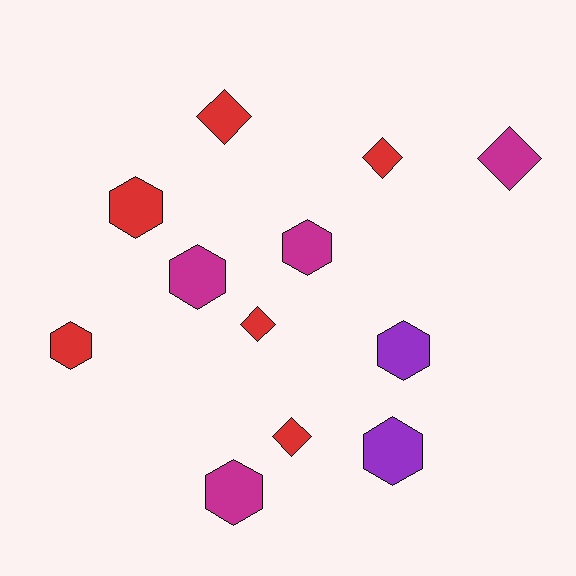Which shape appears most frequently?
Hexagon, with 7 objects.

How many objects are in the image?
There are 12 objects.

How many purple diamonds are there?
There are no purple diamonds.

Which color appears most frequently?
Red, with 6 objects.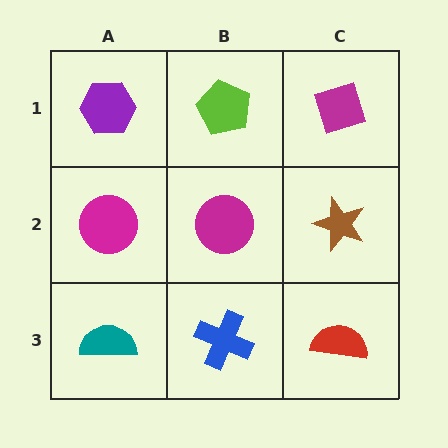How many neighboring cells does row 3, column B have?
3.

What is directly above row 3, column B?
A magenta circle.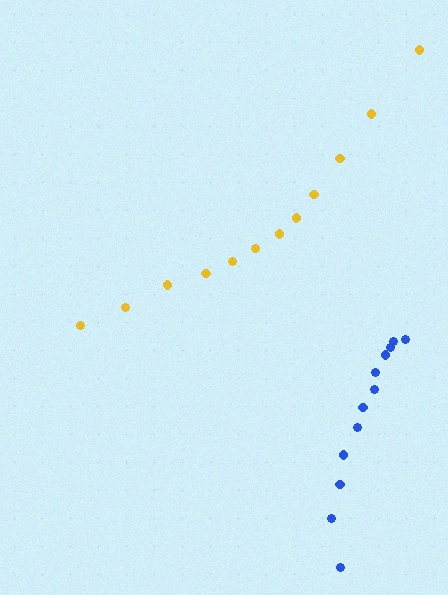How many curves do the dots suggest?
There are 2 distinct paths.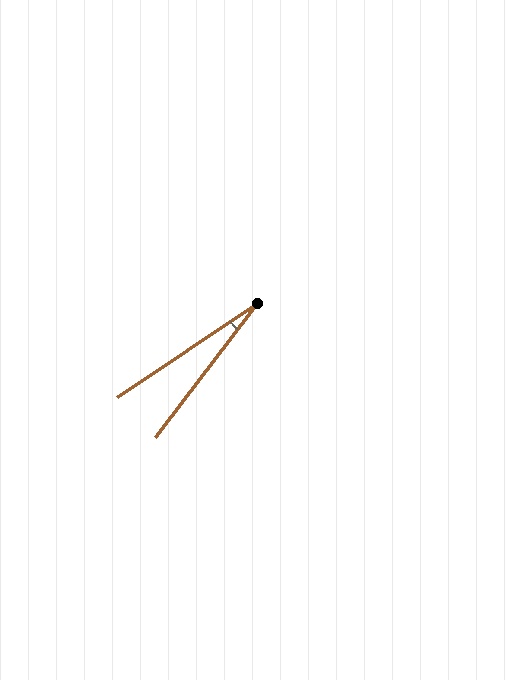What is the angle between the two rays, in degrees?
Approximately 19 degrees.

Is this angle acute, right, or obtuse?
It is acute.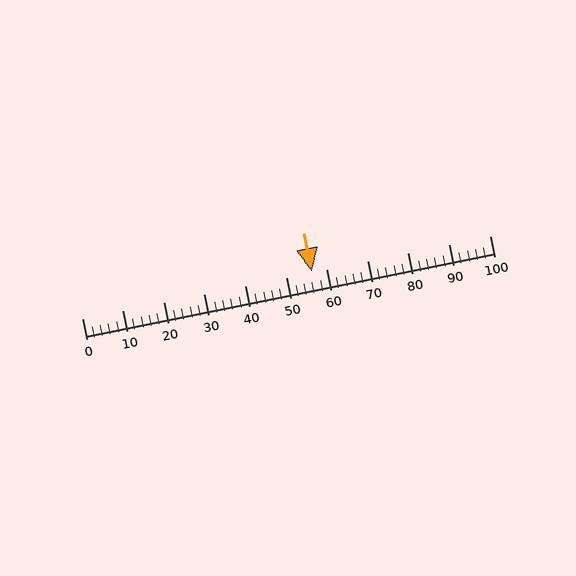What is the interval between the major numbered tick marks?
The major tick marks are spaced 10 units apart.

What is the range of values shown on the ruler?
The ruler shows values from 0 to 100.